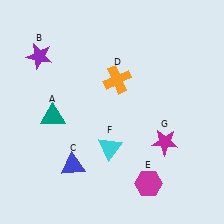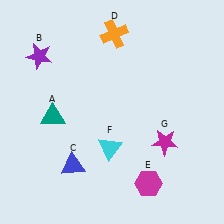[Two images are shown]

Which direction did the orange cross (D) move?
The orange cross (D) moved up.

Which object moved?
The orange cross (D) moved up.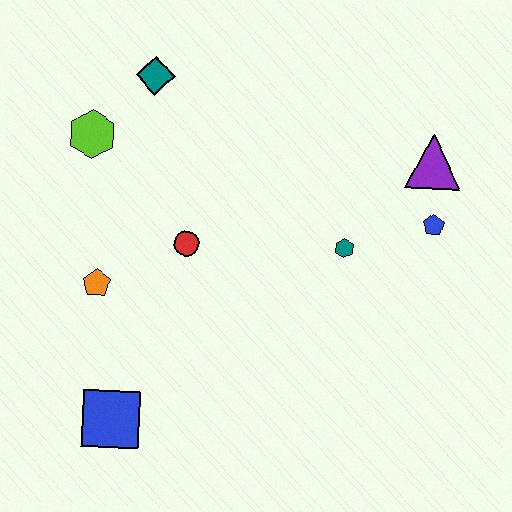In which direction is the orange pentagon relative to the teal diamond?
The orange pentagon is below the teal diamond.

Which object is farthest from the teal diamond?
The blue square is farthest from the teal diamond.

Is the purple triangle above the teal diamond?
No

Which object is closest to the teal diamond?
The lime hexagon is closest to the teal diamond.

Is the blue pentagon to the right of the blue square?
Yes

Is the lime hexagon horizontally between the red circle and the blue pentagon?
No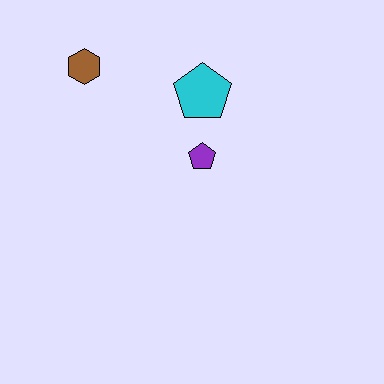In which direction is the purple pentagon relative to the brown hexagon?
The purple pentagon is to the right of the brown hexagon.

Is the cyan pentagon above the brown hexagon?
No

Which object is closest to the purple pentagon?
The cyan pentagon is closest to the purple pentagon.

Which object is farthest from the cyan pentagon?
The brown hexagon is farthest from the cyan pentagon.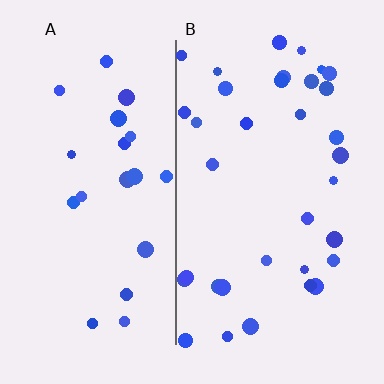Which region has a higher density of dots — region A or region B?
B (the right).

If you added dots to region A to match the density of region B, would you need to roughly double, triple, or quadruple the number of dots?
Approximately double.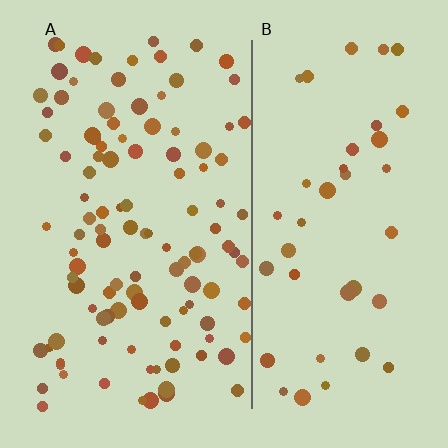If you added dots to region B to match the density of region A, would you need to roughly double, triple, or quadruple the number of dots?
Approximately triple.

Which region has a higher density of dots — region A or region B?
A (the left).